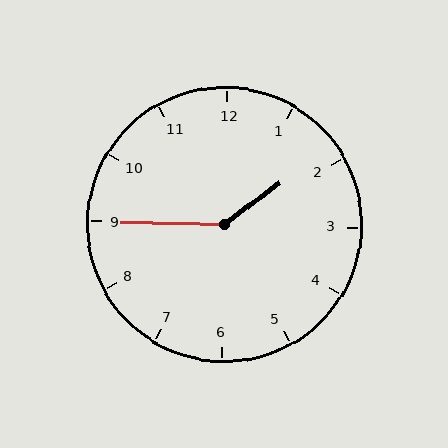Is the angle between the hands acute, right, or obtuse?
It is obtuse.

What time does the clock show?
1:45.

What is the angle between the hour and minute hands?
Approximately 142 degrees.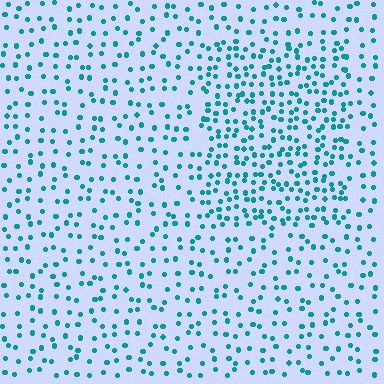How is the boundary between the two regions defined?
The boundary is defined by a change in element density (approximately 1.9x ratio). All elements are the same color, size, and shape.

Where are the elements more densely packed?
The elements are more densely packed inside the rectangle boundary.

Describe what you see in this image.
The image contains small teal elements arranged at two different densities. A rectangle-shaped region is visible where the elements are more densely packed than the surrounding area.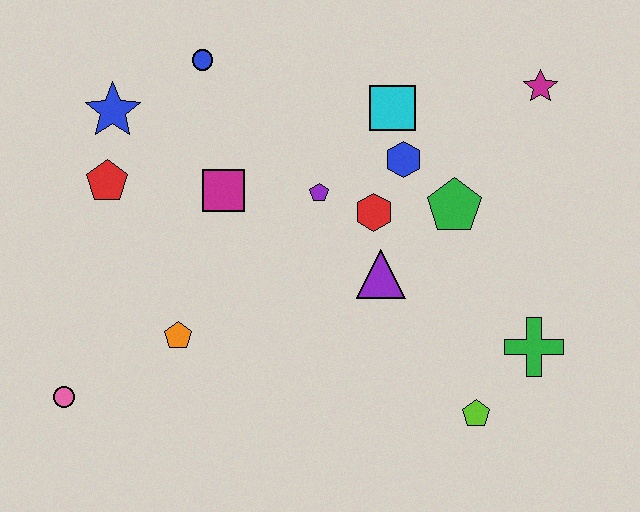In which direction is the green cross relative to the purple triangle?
The green cross is to the right of the purple triangle.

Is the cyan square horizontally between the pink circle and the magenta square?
No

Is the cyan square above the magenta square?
Yes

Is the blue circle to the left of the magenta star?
Yes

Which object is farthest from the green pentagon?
The pink circle is farthest from the green pentagon.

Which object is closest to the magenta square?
The purple pentagon is closest to the magenta square.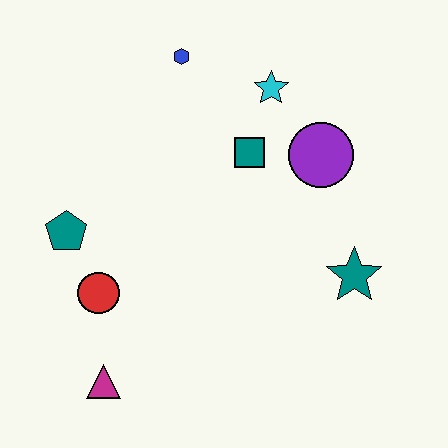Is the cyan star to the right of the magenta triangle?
Yes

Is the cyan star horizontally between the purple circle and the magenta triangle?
Yes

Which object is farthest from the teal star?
The teal pentagon is farthest from the teal star.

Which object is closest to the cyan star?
The teal square is closest to the cyan star.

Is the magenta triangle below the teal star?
Yes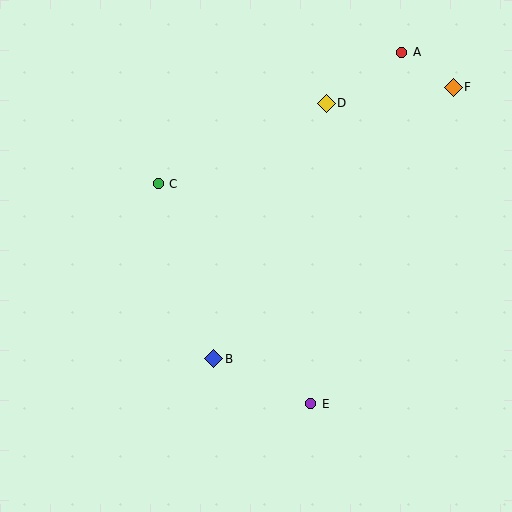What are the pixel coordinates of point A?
Point A is at (402, 52).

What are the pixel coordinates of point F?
Point F is at (453, 88).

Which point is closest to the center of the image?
Point B at (214, 359) is closest to the center.